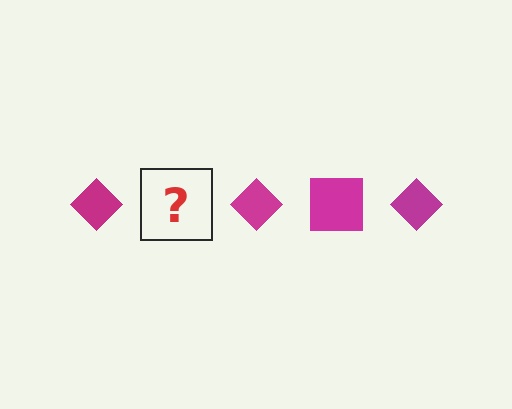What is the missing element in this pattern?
The missing element is a magenta square.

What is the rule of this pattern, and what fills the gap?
The rule is that the pattern cycles through diamond, square shapes in magenta. The gap should be filled with a magenta square.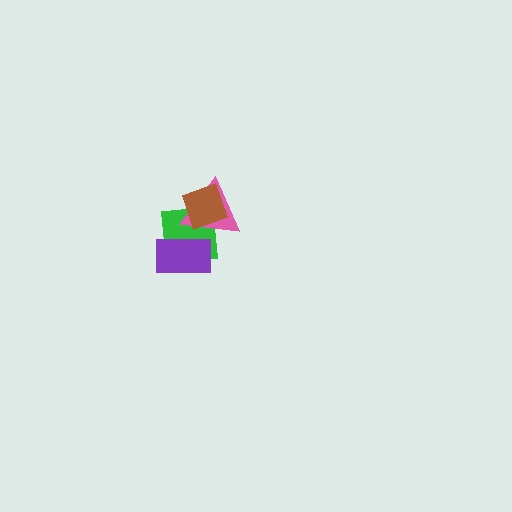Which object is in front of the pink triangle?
The brown diamond is in front of the pink triangle.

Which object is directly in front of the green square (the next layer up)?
The purple rectangle is directly in front of the green square.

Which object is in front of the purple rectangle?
The pink triangle is in front of the purple rectangle.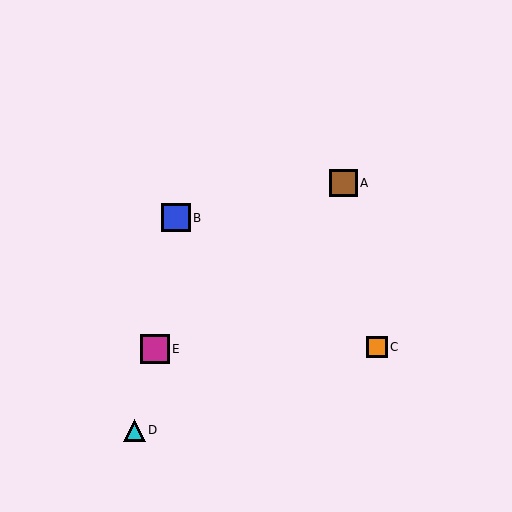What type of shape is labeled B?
Shape B is a blue square.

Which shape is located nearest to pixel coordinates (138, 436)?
The cyan triangle (labeled D) at (134, 430) is nearest to that location.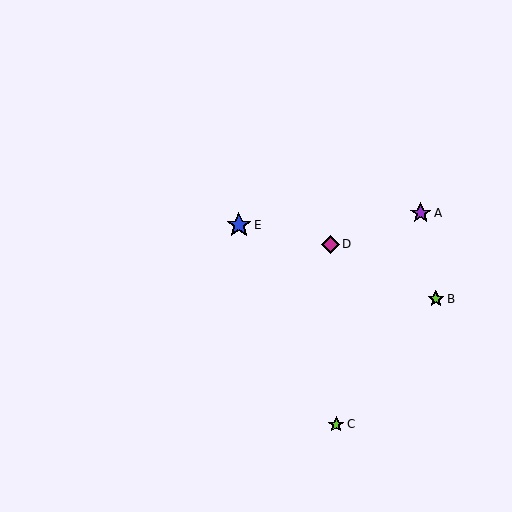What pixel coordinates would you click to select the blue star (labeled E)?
Click at (239, 225) to select the blue star E.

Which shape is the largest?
The blue star (labeled E) is the largest.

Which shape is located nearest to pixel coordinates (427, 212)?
The purple star (labeled A) at (421, 213) is nearest to that location.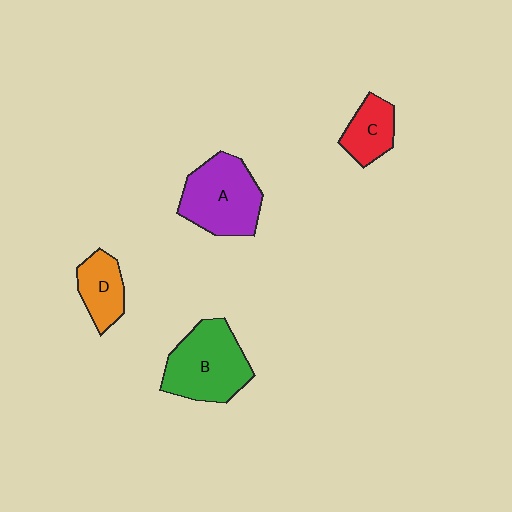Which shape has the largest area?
Shape B (green).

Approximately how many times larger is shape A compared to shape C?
Approximately 1.9 times.